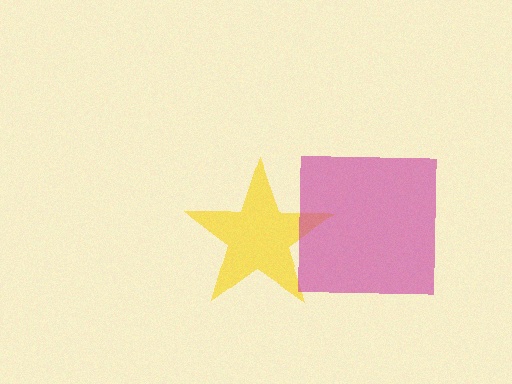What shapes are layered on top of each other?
The layered shapes are: a yellow star, a magenta square.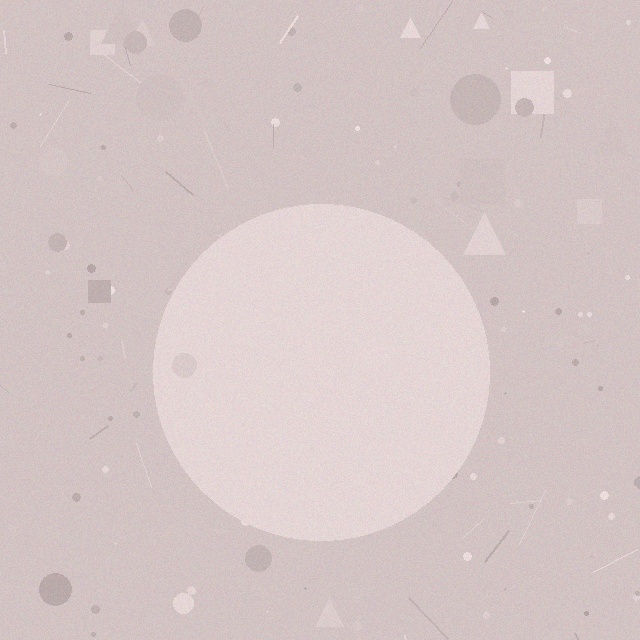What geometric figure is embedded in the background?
A circle is embedded in the background.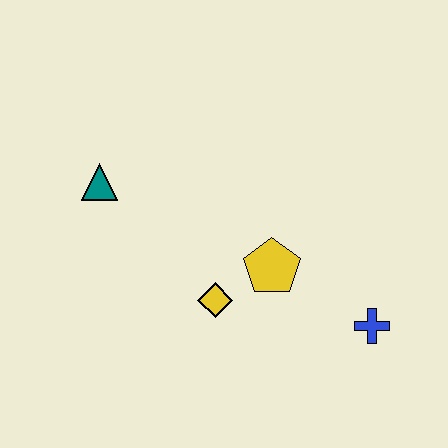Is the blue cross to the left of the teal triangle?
No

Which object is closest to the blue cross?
The yellow pentagon is closest to the blue cross.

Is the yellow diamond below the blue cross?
No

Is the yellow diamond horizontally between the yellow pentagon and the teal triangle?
Yes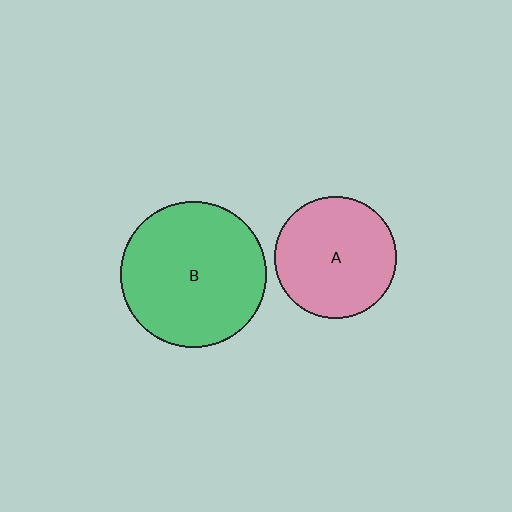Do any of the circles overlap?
No, none of the circles overlap.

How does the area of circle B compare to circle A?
Approximately 1.4 times.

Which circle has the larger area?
Circle B (green).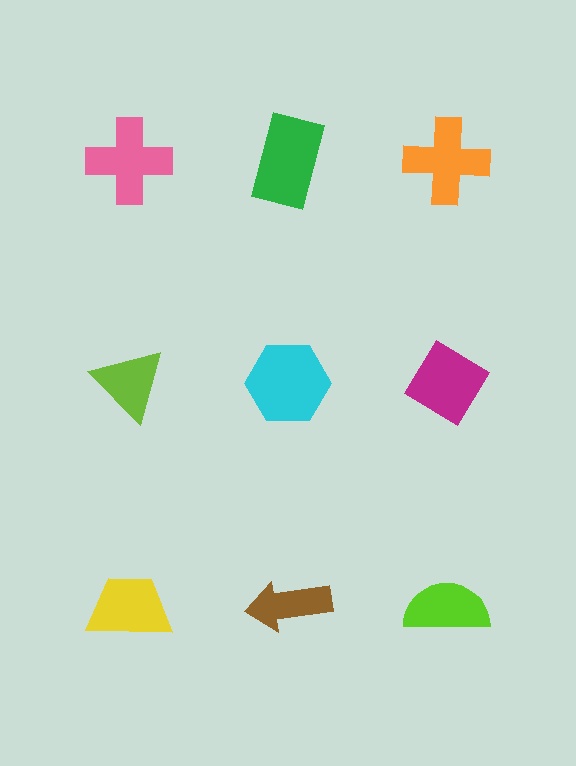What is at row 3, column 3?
A lime semicircle.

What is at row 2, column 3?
A magenta diamond.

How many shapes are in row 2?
3 shapes.